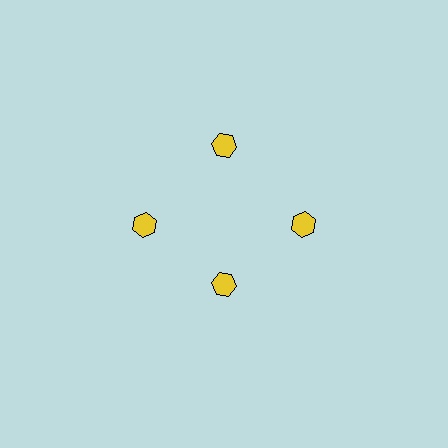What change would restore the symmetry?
The symmetry would be restored by moving it outward, back onto the ring so that all 4 hexagons sit at equal angles and equal distance from the center.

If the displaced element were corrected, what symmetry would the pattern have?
It would have 4-fold rotational symmetry — the pattern would map onto itself every 90 degrees.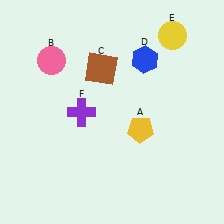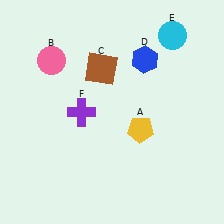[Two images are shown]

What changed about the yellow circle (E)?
In Image 1, E is yellow. In Image 2, it changed to cyan.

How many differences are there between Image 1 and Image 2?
There is 1 difference between the two images.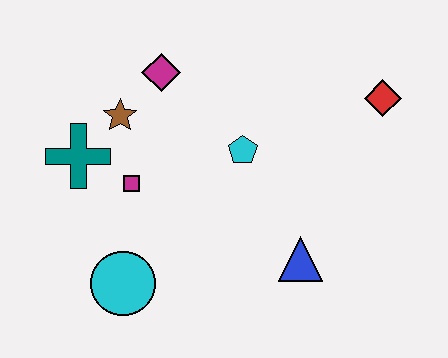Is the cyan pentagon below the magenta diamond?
Yes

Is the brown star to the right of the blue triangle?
No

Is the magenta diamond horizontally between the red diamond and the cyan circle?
Yes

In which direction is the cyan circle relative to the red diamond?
The cyan circle is to the left of the red diamond.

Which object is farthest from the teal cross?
The red diamond is farthest from the teal cross.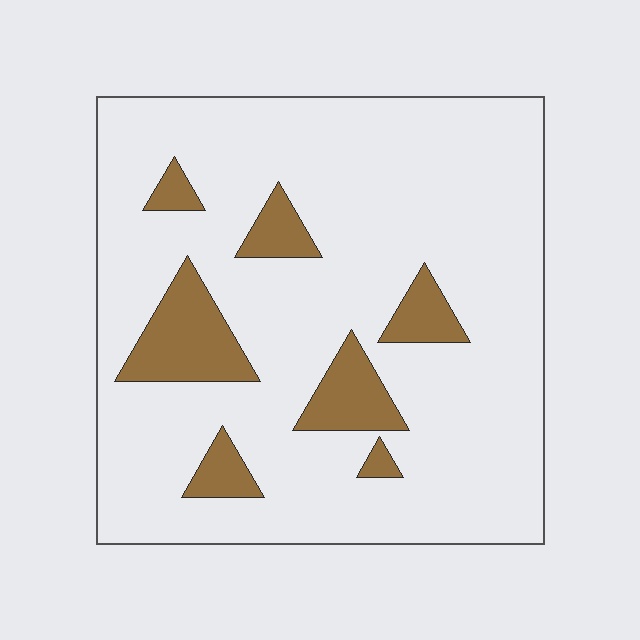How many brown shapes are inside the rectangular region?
7.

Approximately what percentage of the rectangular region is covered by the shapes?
Approximately 15%.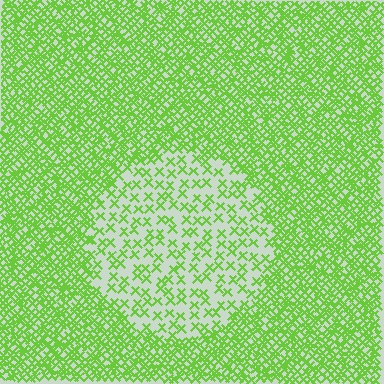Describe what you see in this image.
The image contains small lime elements arranged at two different densities. A circle-shaped region is visible where the elements are less densely packed than the surrounding area.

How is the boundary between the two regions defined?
The boundary is defined by a change in element density (approximately 2.7x ratio). All elements are the same color, size, and shape.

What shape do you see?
I see a circle.